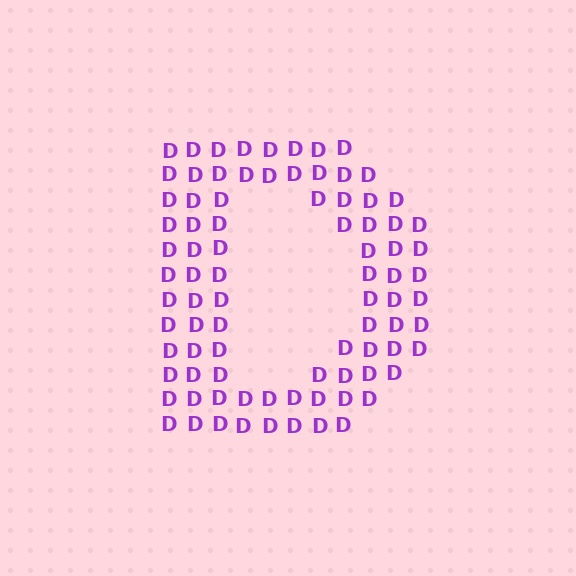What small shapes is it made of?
It is made of small letter D's.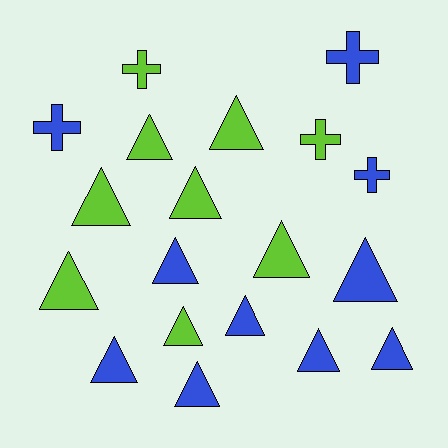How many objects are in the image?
There are 19 objects.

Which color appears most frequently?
Blue, with 10 objects.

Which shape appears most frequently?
Triangle, with 14 objects.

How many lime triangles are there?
There are 7 lime triangles.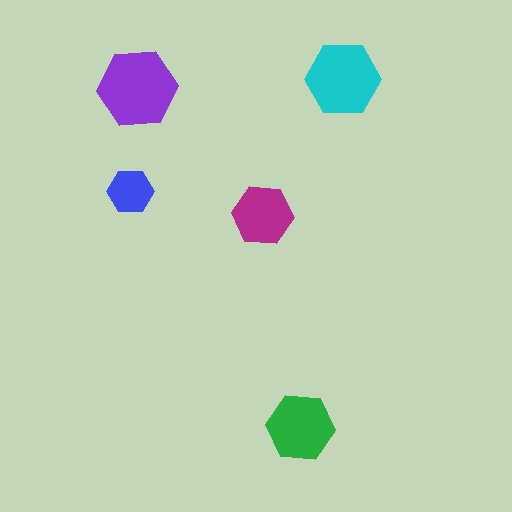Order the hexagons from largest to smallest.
the purple one, the cyan one, the green one, the magenta one, the blue one.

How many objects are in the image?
There are 5 objects in the image.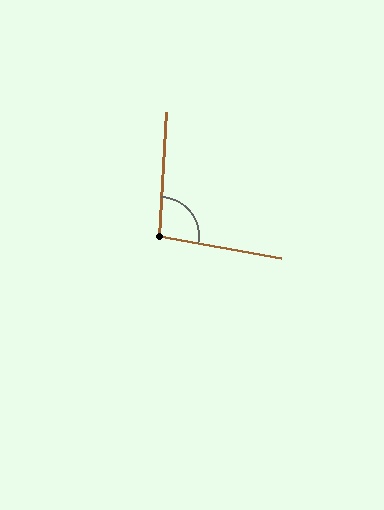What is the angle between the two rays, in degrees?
Approximately 97 degrees.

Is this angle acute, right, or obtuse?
It is obtuse.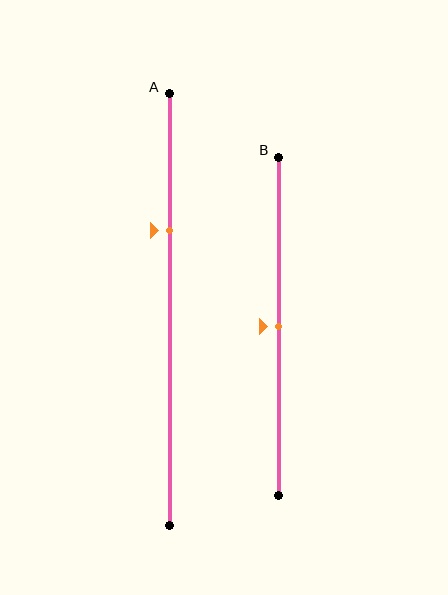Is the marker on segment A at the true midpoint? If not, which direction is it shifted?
No, the marker on segment A is shifted upward by about 18% of the segment length.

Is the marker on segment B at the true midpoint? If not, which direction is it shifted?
Yes, the marker on segment B is at the true midpoint.